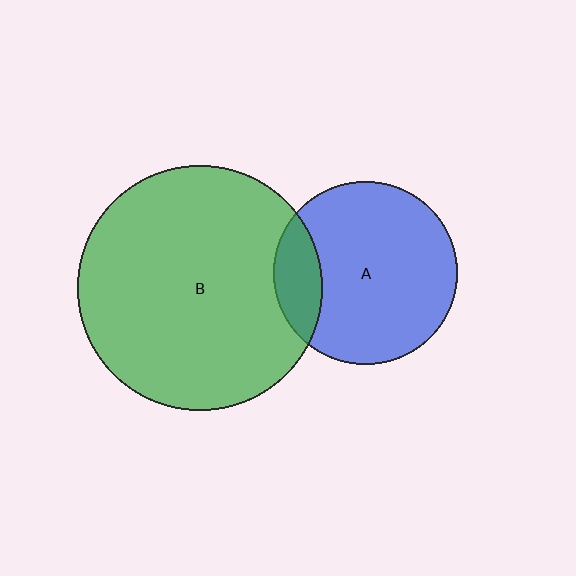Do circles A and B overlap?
Yes.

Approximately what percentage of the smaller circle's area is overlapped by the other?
Approximately 15%.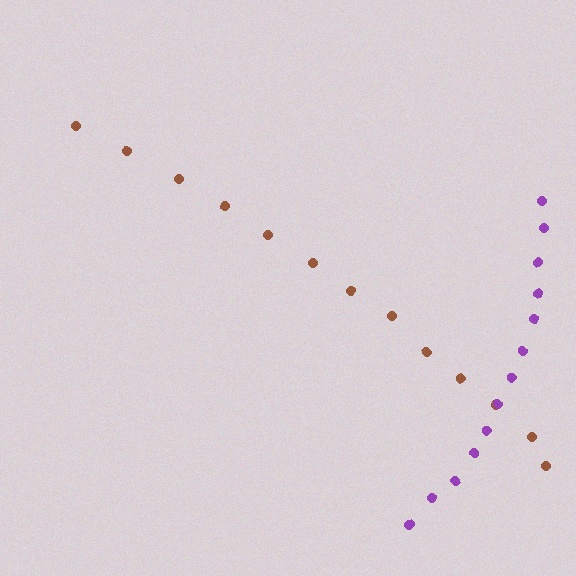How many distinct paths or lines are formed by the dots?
There are 2 distinct paths.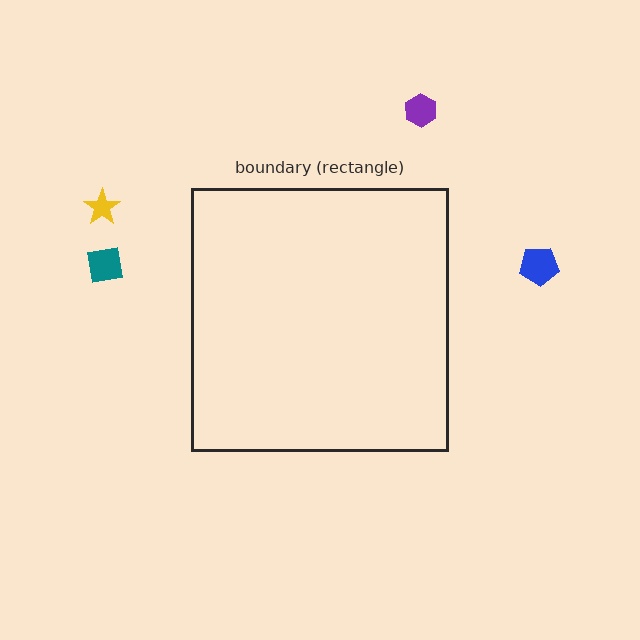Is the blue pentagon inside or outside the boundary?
Outside.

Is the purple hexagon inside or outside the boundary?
Outside.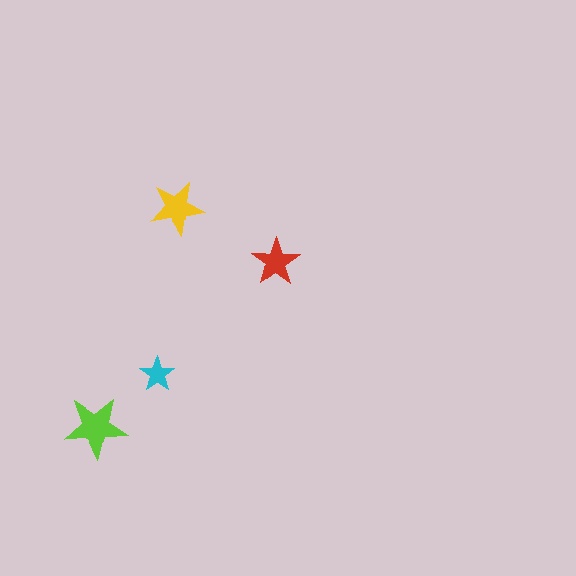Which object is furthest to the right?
The red star is rightmost.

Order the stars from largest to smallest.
the lime one, the yellow one, the red one, the cyan one.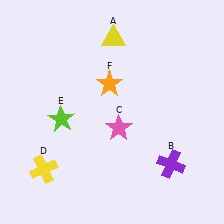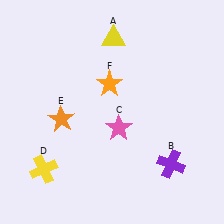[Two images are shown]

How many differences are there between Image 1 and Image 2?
There is 1 difference between the two images.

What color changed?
The star (E) changed from lime in Image 1 to orange in Image 2.